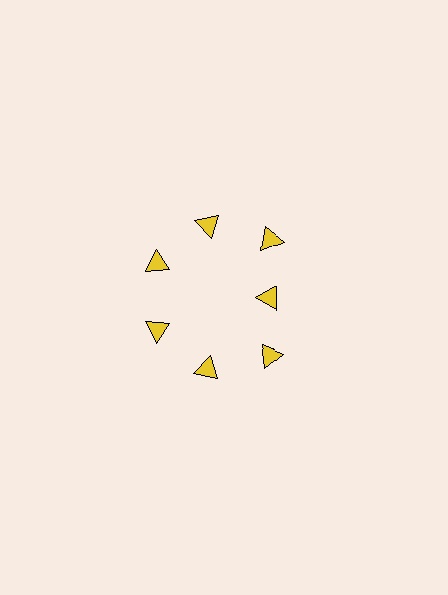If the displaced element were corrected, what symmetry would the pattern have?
It would have 7-fold rotational symmetry — the pattern would map onto itself every 51 degrees.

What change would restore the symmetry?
The symmetry would be restored by moving it outward, back onto the ring so that all 7 triangles sit at equal angles and equal distance from the center.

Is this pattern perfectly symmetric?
No. The 7 yellow triangles are arranged in a ring, but one element near the 3 o'clock position is pulled inward toward the center, breaking the 7-fold rotational symmetry.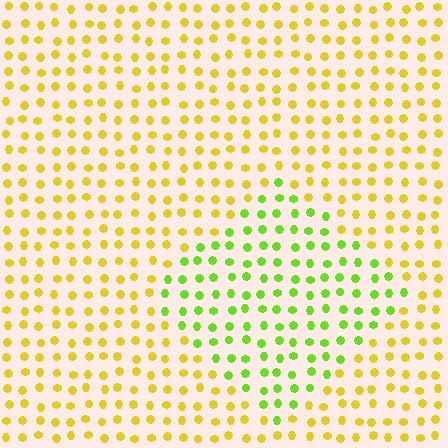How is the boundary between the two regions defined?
The boundary is defined purely by a slight shift in hue (about 41 degrees). Spacing, size, and orientation are identical on both sides.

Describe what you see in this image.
The image is filled with small yellow elements in a uniform arrangement. A diamond-shaped region is visible where the elements are tinted to a slightly different hue, forming a subtle color boundary.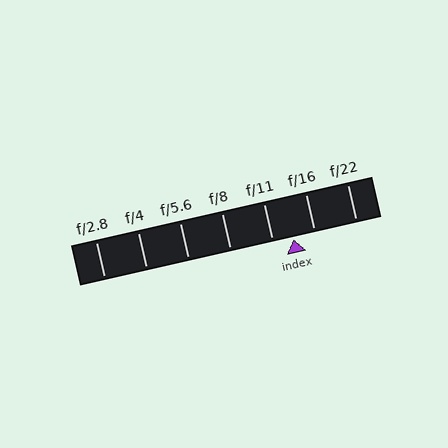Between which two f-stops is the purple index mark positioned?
The index mark is between f/11 and f/16.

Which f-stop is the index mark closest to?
The index mark is closest to f/16.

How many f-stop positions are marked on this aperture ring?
There are 7 f-stop positions marked.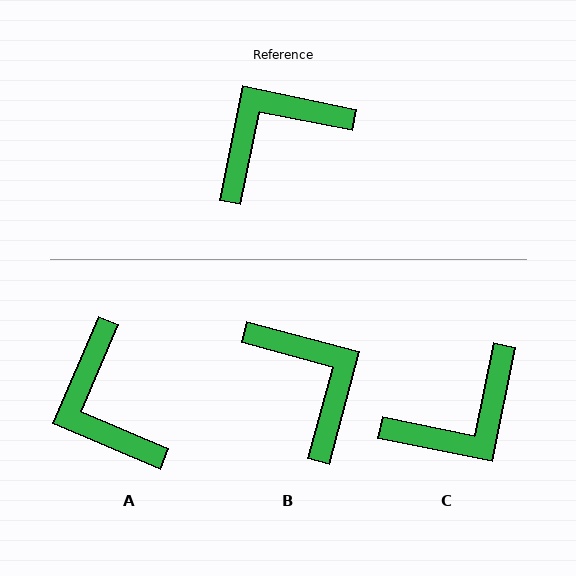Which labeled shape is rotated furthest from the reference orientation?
C, about 180 degrees away.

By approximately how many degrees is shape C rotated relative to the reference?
Approximately 180 degrees counter-clockwise.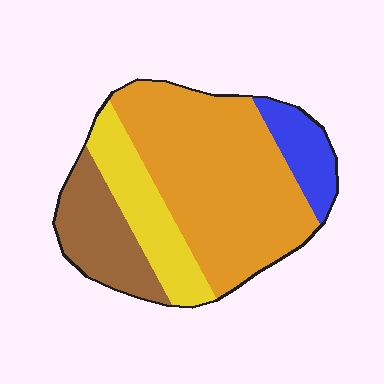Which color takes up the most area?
Orange, at roughly 55%.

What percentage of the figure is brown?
Brown takes up about one sixth (1/6) of the figure.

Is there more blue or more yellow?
Yellow.